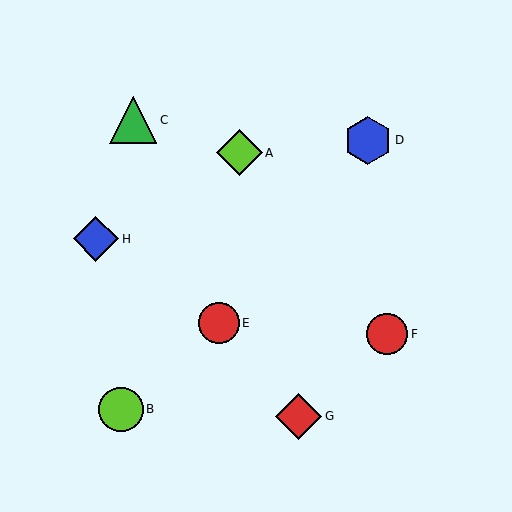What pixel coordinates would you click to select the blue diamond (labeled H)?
Click at (96, 239) to select the blue diamond H.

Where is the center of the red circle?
The center of the red circle is at (219, 323).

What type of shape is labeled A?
Shape A is a lime diamond.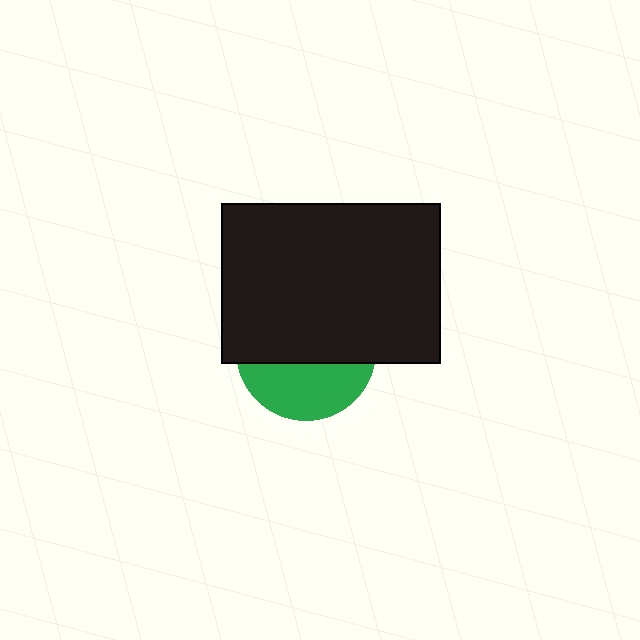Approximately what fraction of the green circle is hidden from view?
Roughly 61% of the green circle is hidden behind the black rectangle.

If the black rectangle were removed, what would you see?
You would see the complete green circle.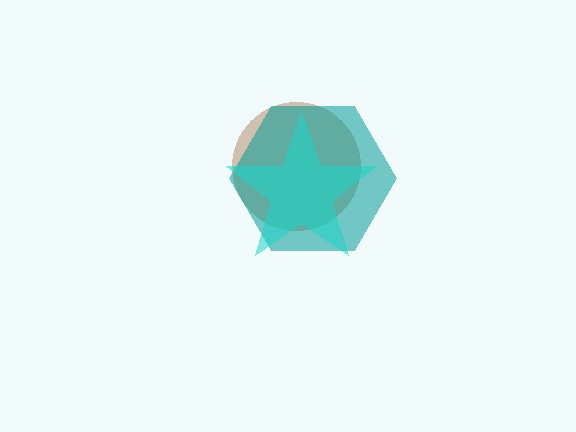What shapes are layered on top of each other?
The layered shapes are: a brown circle, a teal hexagon, a cyan star.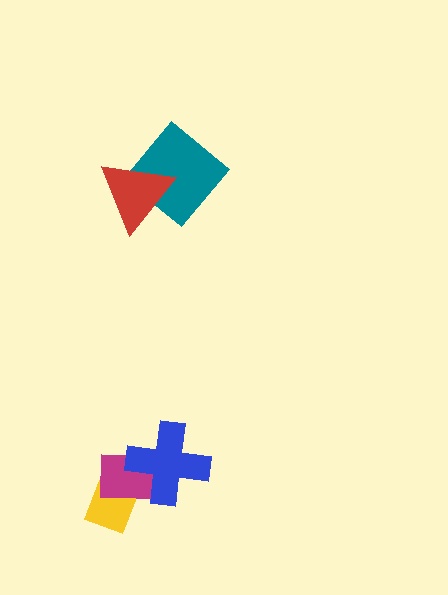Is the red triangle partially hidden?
No, no other shape covers it.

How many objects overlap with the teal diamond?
1 object overlaps with the teal diamond.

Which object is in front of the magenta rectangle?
The blue cross is in front of the magenta rectangle.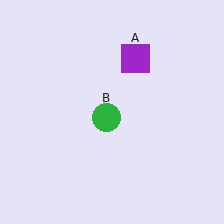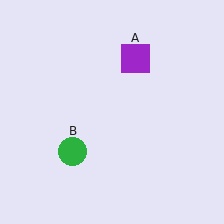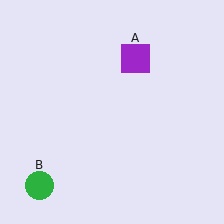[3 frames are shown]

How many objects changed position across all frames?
1 object changed position: green circle (object B).